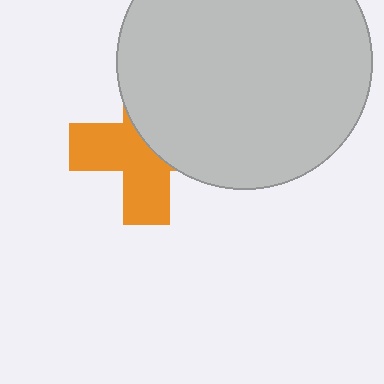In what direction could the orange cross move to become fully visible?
The orange cross could move toward the lower-left. That would shift it out from behind the light gray circle entirely.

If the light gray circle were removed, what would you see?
You would see the complete orange cross.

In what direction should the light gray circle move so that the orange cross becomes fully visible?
The light gray circle should move toward the upper-right. That is the shortest direction to clear the overlap and leave the orange cross fully visible.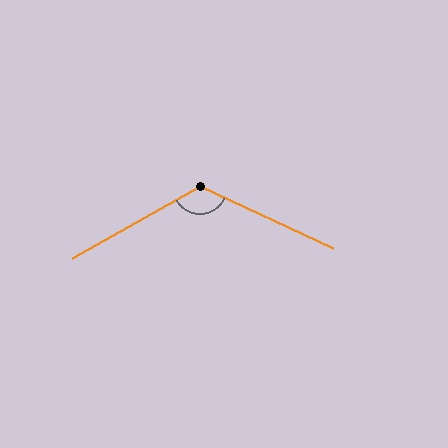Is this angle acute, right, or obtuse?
It is obtuse.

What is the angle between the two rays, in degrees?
Approximately 126 degrees.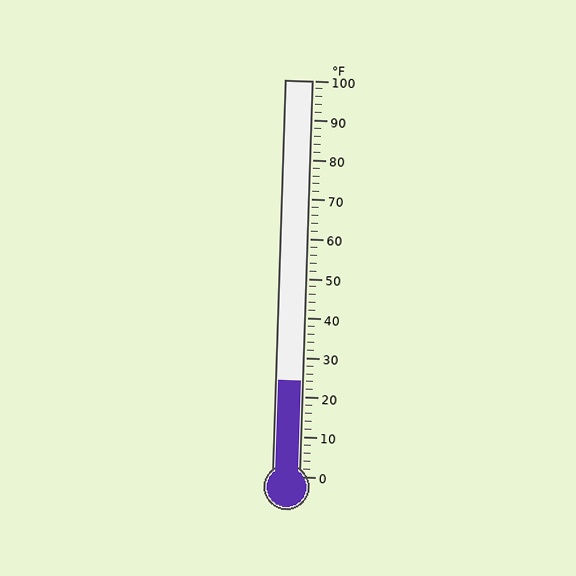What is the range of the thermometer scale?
The thermometer scale ranges from 0°F to 100°F.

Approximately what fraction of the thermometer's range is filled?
The thermometer is filled to approximately 25% of its range.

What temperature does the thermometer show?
The thermometer shows approximately 24°F.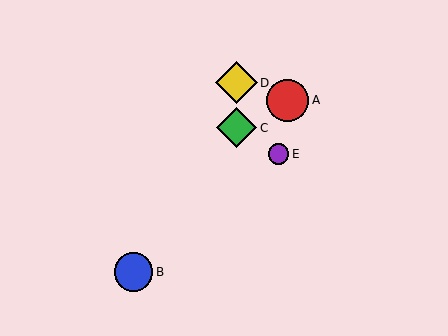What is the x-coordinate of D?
Object D is at x≈237.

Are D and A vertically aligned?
No, D is at x≈237 and A is at x≈288.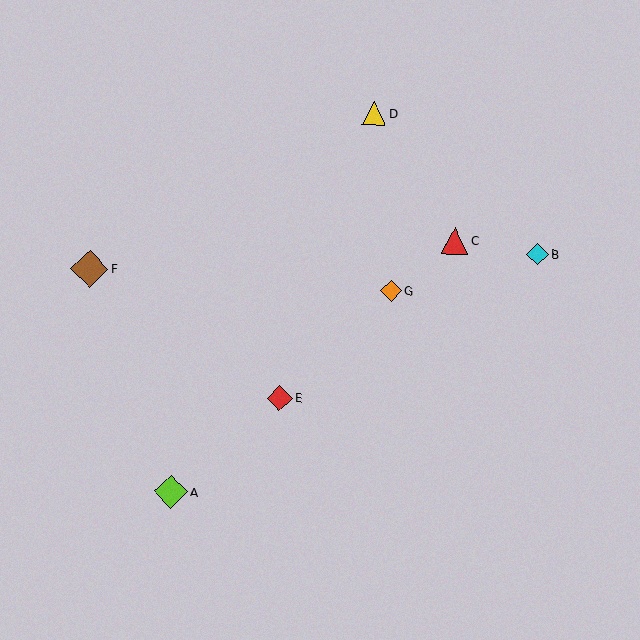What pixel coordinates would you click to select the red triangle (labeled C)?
Click at (455, 241) to select the red triangle C.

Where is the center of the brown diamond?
The center of the brown diamond is at (90, 269).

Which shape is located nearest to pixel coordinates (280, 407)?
The red diamond (labeled E) at (279, 398) is nearest to that location.